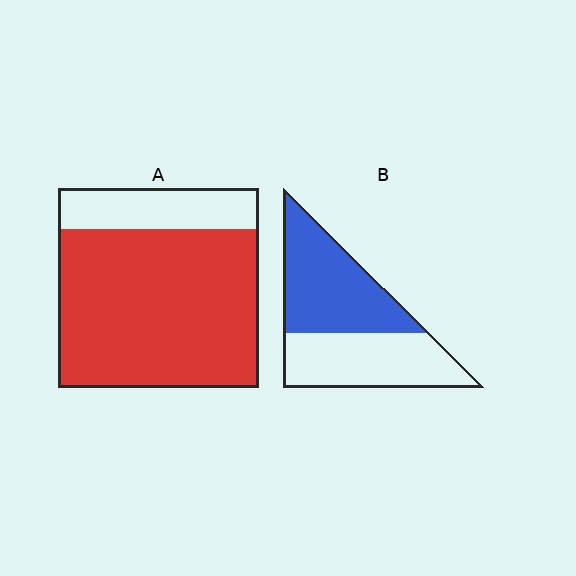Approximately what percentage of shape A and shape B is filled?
A is approximately 80% and B is approximately 55%.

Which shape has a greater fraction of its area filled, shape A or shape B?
Shape A.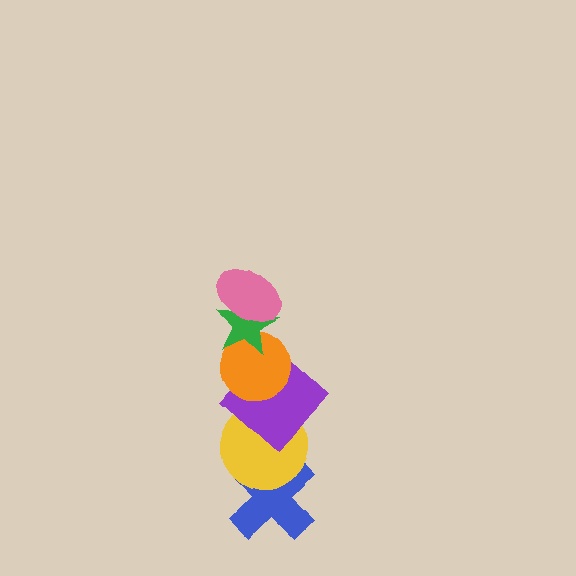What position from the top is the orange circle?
The orange circle is 3rd from the top.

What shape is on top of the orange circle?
The green star is on top of the orange circle.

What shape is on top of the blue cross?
The yellow circle is on top of the blue cross.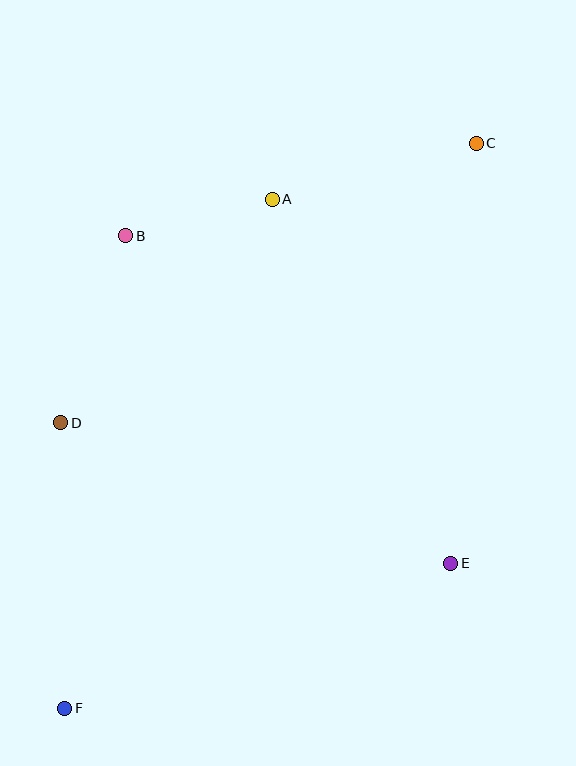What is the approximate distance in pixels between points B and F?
The distance between B and F is approximately 476 pixels.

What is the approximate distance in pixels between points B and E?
The distance between B and E is approximately 462 pixels.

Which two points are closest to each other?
Points A and B are closest to each other.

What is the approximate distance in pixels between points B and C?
The distance between B and C is approximately 363 pixels.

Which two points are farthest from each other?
Points C and F are farthest from each other.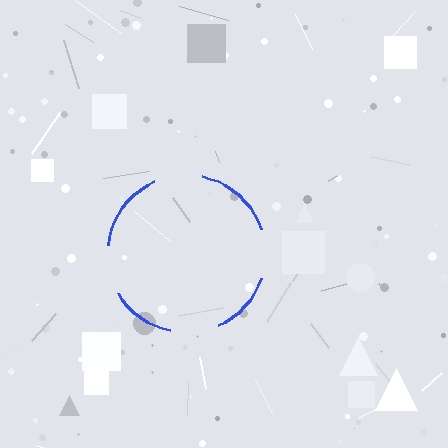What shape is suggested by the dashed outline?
The dashed outline suggests a circle.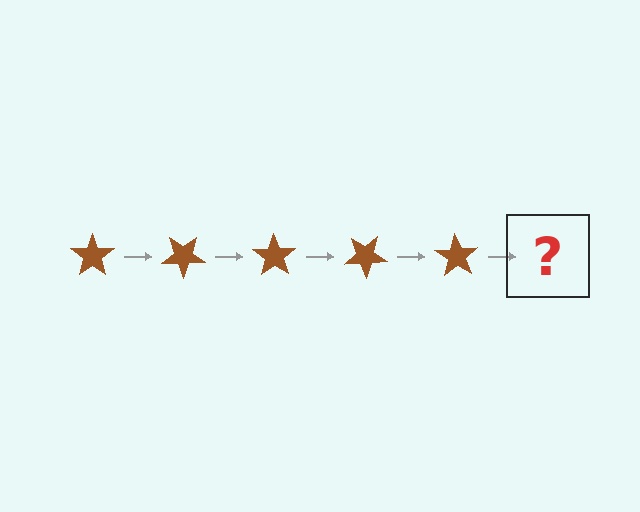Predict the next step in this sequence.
The next step is a brown star rotated 175 degrees.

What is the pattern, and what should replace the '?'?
The pattern is that the star rotates 35 degrees each step. The '?' should be a brown star rotated 175 degrees.